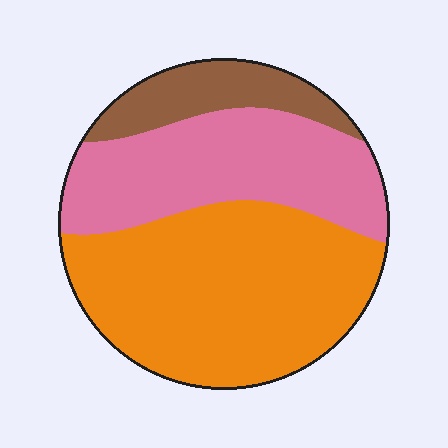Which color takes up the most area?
Orange, at roughly 50%.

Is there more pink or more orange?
Orange.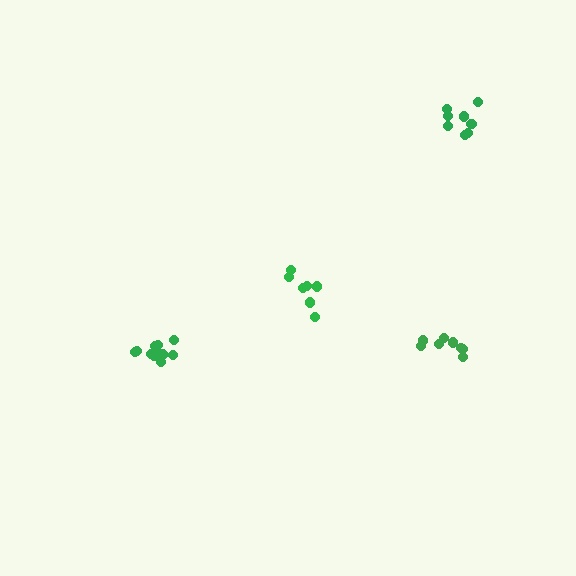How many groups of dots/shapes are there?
There are 4 groups.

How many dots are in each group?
Group 1: 8 dots, Group 2: 7 dots, Group 3: 12 dots, Group 4: 8 dots (35 total).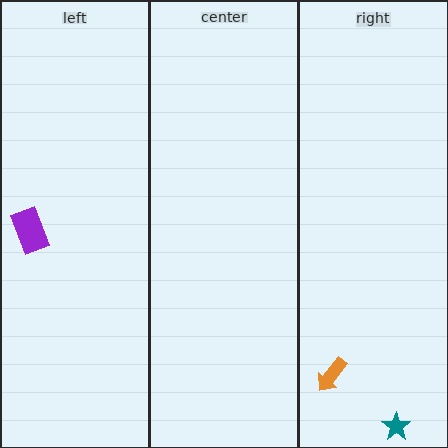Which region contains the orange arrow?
The right region.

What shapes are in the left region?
The purple rectangle.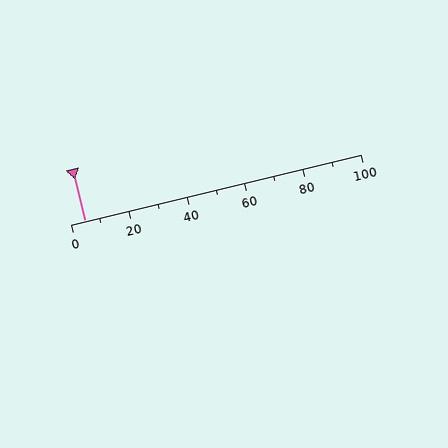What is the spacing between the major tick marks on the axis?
The major ticks are spaced 20 apart.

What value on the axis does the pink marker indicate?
The marker indicates approximately 5.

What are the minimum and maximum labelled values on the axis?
The axis runs from 0 to 100.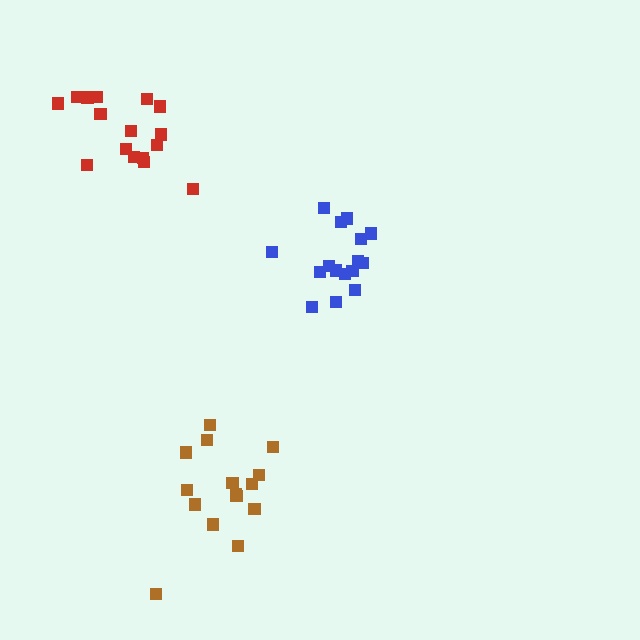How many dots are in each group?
Group 1: 16 dots, Group 2: 15 dots, Group 3: 16 dots (47 total).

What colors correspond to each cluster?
The clusters are colored: blue, brown, red.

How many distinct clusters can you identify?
There are 3 distinct clusters.